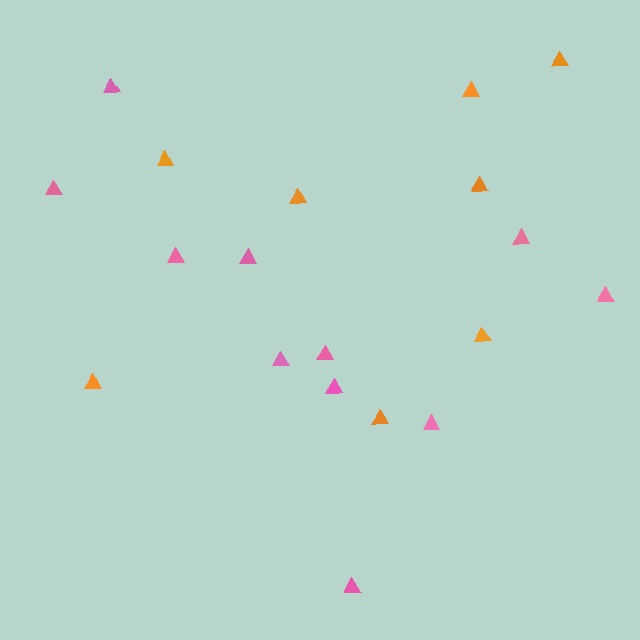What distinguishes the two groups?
There are 2 groups: one group of orange triangles (8) and one group of pink triangles (11).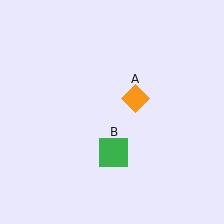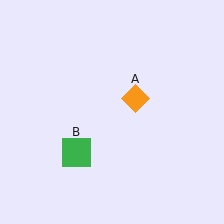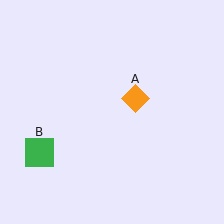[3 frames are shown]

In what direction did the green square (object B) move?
The green square (object B) moved left.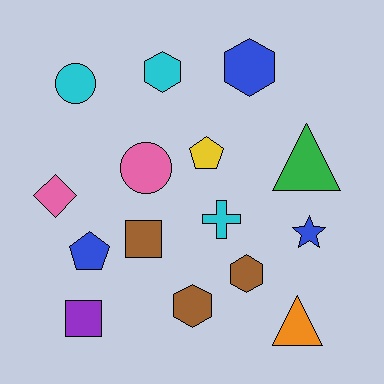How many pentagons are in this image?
There are 2 pentagons.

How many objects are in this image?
There are 15 objects.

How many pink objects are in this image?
There are 2 pink objects.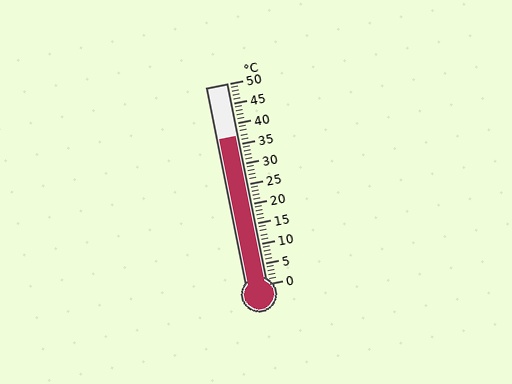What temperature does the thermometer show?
The thermometer shows approximately 37°C.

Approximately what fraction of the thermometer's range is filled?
The thermometer is filled to approximately 75% of its range.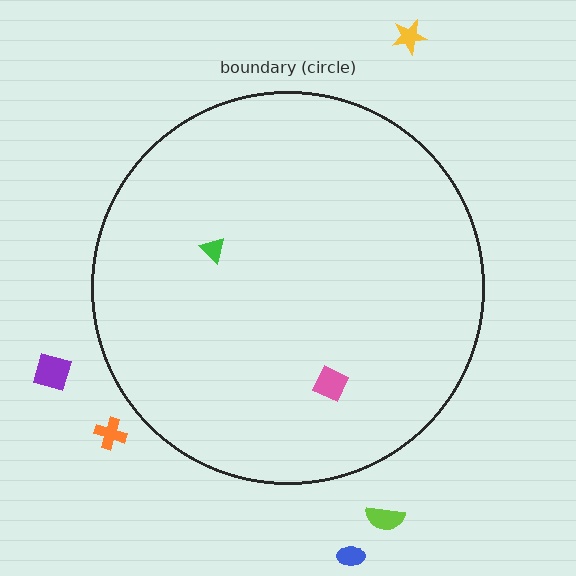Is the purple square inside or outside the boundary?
Outside.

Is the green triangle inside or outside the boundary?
Inside.